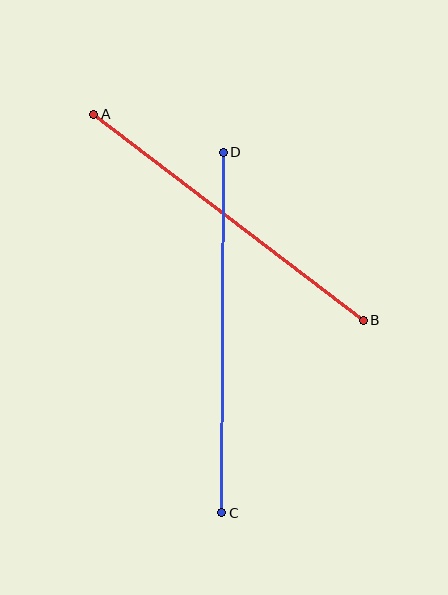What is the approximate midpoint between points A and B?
The midpoint is at approximately (228, 217) pixels.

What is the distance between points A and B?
The distance is approximately 339 pixels.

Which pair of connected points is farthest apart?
Points C and D are farthest apart.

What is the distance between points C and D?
The distance is approximately 361 pixels.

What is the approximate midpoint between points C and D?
The midpoint is at approximately (222, 333) pixels.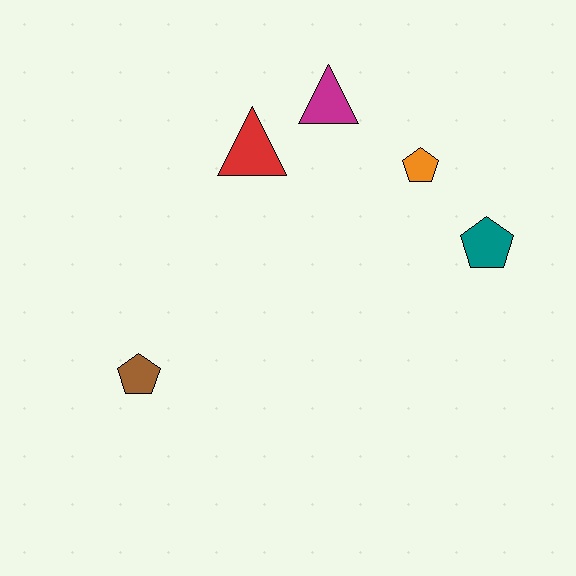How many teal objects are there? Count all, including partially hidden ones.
There is 1 teal object.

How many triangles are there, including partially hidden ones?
There are 2 triangles.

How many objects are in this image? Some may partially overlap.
There are 5 objects.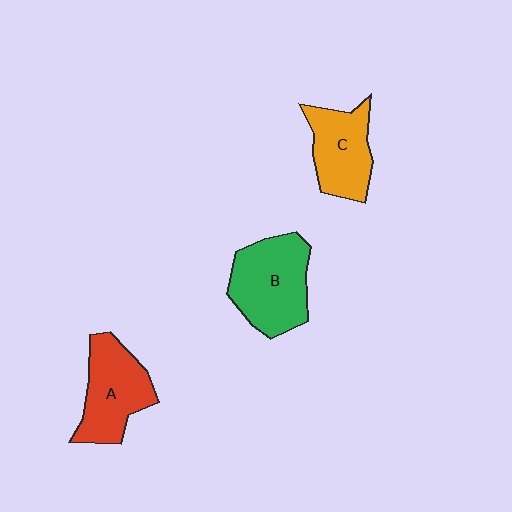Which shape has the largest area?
Shape B (green).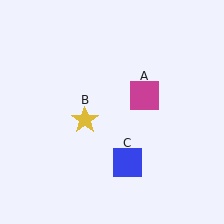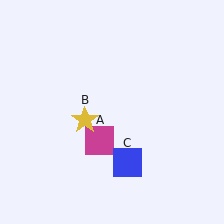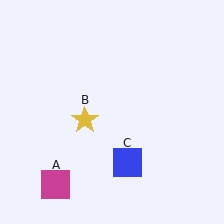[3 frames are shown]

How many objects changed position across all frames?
1 object changed position: magenta square (object A).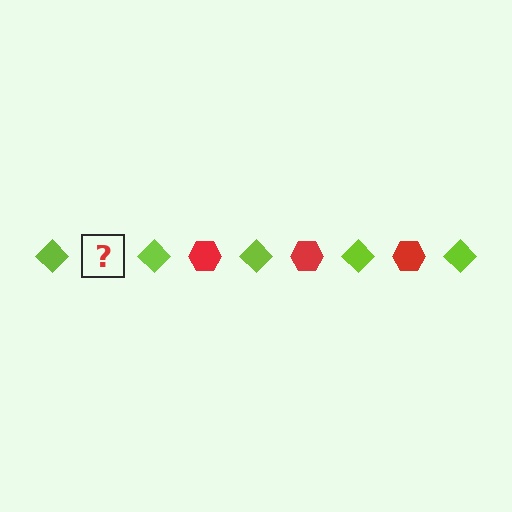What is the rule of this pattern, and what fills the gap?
The rule is that the pattern alternates between lime diamond and red hexagon. The gap should be filled with a red hexagon.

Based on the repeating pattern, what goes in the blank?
The blank should be a red hexagon.